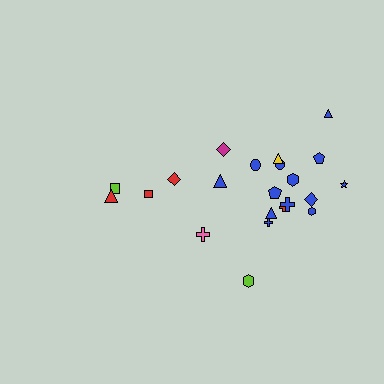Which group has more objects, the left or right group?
The right group.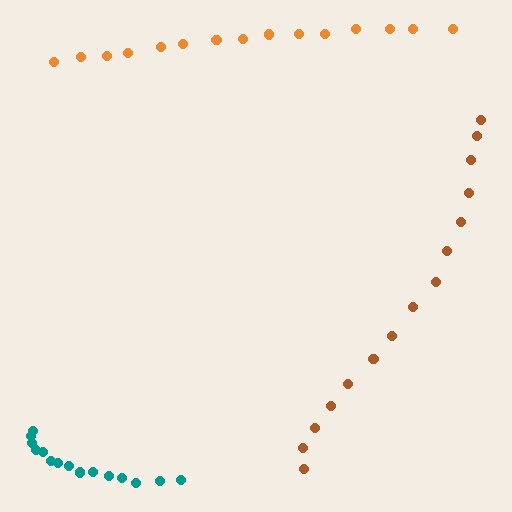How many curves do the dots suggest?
There are 3 distinct paths.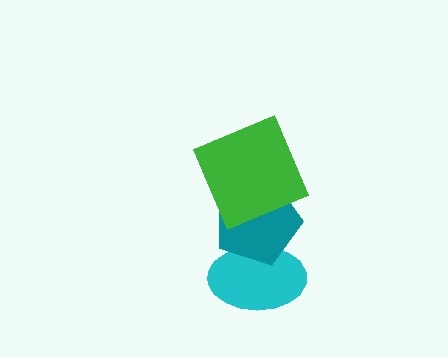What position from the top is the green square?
The green square is 1st from the top.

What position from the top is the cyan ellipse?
The cyan ellipse is 3rd from the top.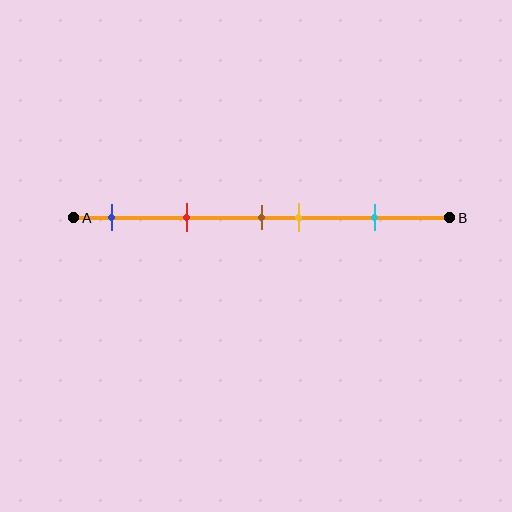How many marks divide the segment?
There are 5 marks dividing the segment.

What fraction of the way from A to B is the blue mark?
The blue mark is approximately 10% (0.1) of the way from A to B.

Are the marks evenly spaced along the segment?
No, the marks are not evenly spaced.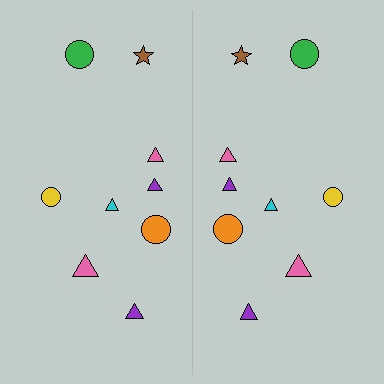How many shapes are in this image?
There are 18 shapes in this image.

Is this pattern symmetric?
Yes, this pattern has bilateral (reflection) symmetry.